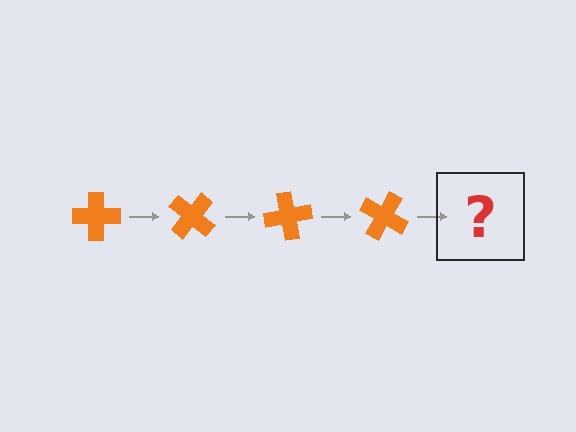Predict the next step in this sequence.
The next step is an orange cross rotated 160 degrees.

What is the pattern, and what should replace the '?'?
The pattern is that the cross rotates 40 degrees each step. The '?' should be an orange cross rotated 160 degrees.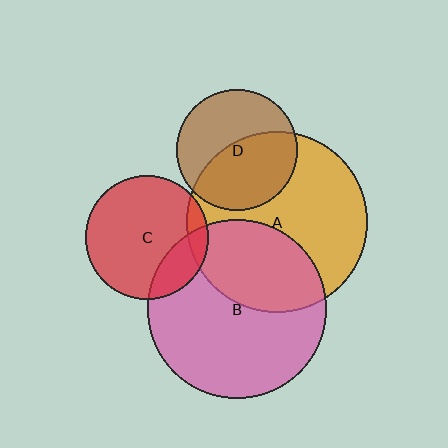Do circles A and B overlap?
Yes.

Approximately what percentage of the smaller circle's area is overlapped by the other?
Approximately 35%.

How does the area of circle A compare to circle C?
Approximately 2.1 times.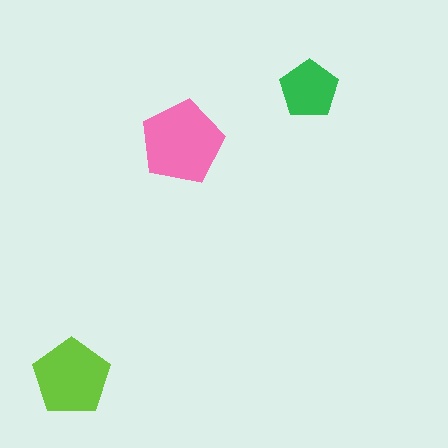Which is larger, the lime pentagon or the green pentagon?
The lime one.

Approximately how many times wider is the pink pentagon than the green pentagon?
About 1.5 times wider.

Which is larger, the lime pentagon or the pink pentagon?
The pink one.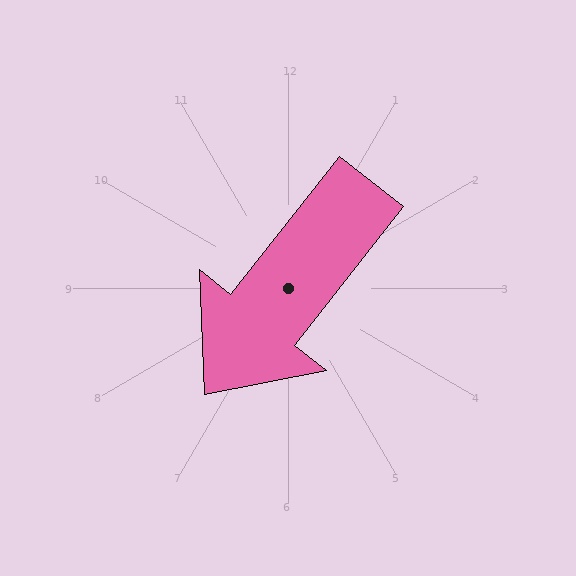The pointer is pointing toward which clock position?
Roughly 7 o'clock.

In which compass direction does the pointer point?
Southwest.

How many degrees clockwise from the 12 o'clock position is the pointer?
Approximately 218 degrees.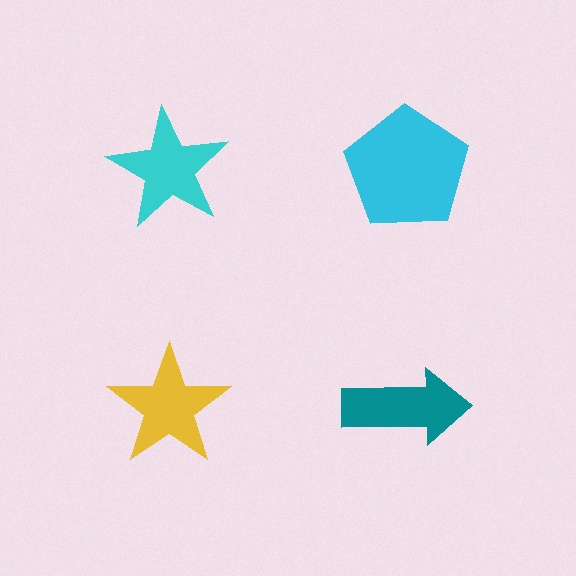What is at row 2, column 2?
A teal arrow.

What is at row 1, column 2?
A cyan pentagon.